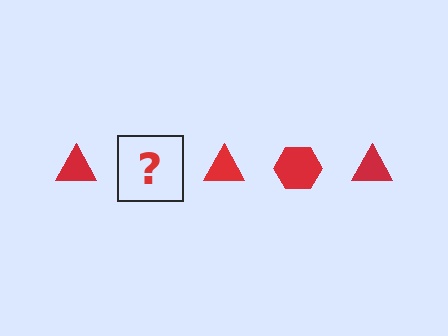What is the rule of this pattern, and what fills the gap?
The rule is that the pattern cycles through triangle, hexagon shapes in red. The gap should be filled with a red hexagon.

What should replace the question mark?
The question mark should be replaced with a red hexagon.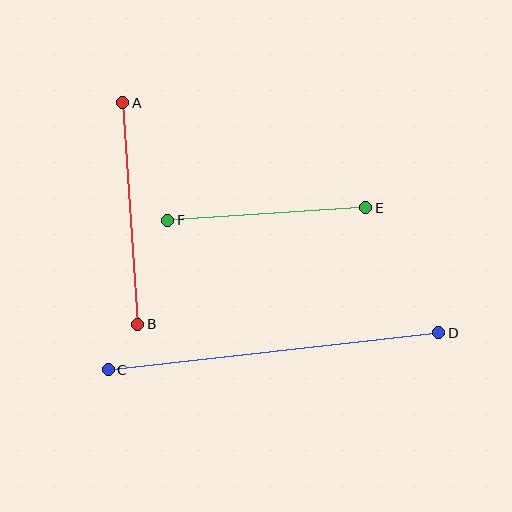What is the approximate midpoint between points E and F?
The midpoint is at approximately (267, 214) pixels.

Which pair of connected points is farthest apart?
Points C and D are farthest apart.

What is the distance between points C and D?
The distance is approximately 333 pixels.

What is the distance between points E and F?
The distance is approximately 199 pixels.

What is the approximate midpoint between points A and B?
The midpoint is at approximately (130, 214) pixels.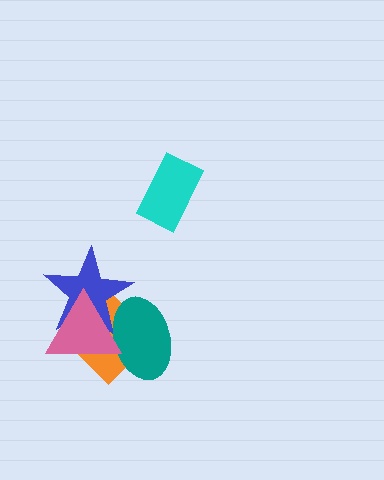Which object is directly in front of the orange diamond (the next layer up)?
The blue star is directly in front of the orange diamond.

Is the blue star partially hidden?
Yes, it is partially covered by another shape.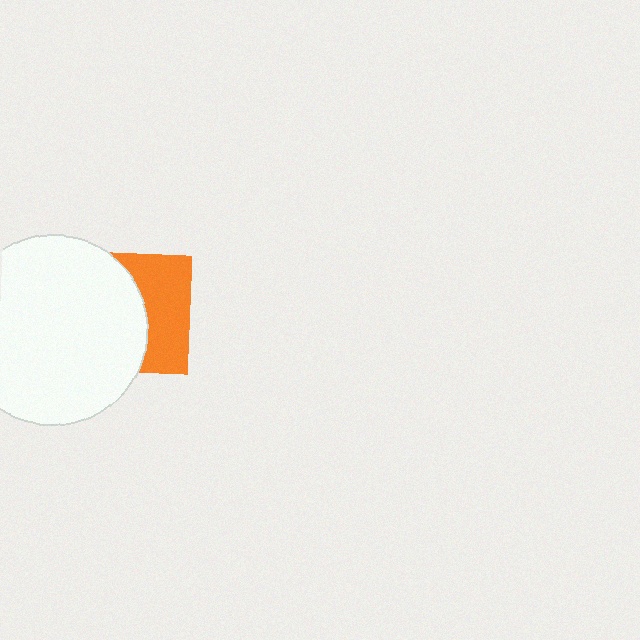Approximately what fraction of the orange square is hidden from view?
Roughly 59% of the orange square is hidden behind the white circle.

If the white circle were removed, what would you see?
You would see the complete orange square.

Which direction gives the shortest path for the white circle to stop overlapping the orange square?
Moving left gives the shortest separation.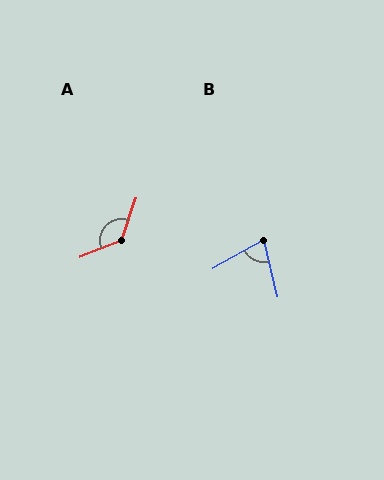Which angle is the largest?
A, at approximately 130 degrees.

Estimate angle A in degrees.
Approximately 130 degrees.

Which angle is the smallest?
B, at approximately 75 degrees.